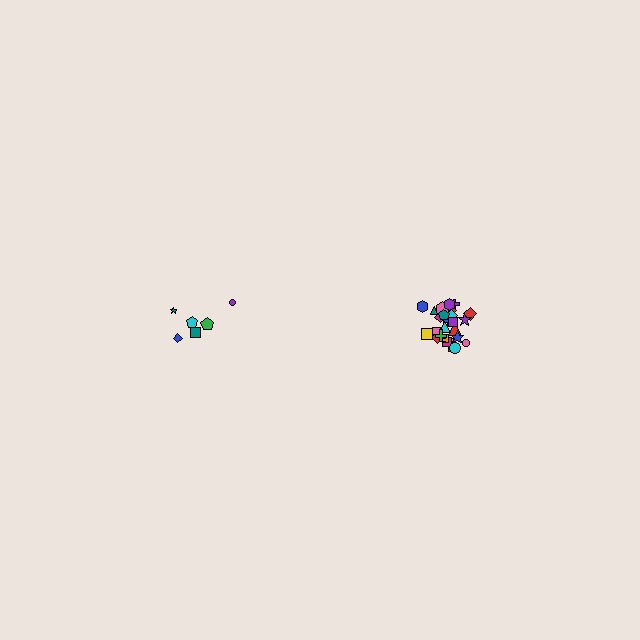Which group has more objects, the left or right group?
The right group.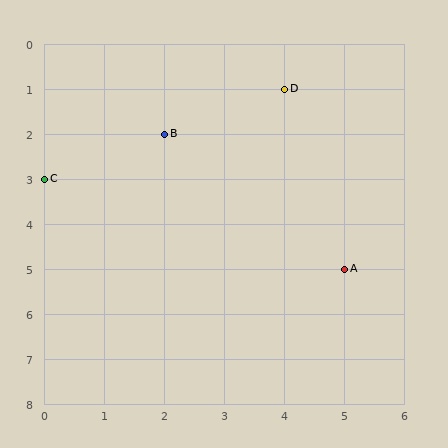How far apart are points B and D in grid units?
Points B and D are 2 columns and 1 row apart (about 2.2 grid units diagonally).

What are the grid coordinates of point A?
Point A is at grid coordinates (5, 5).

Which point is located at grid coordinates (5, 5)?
Point A is at (5, 5).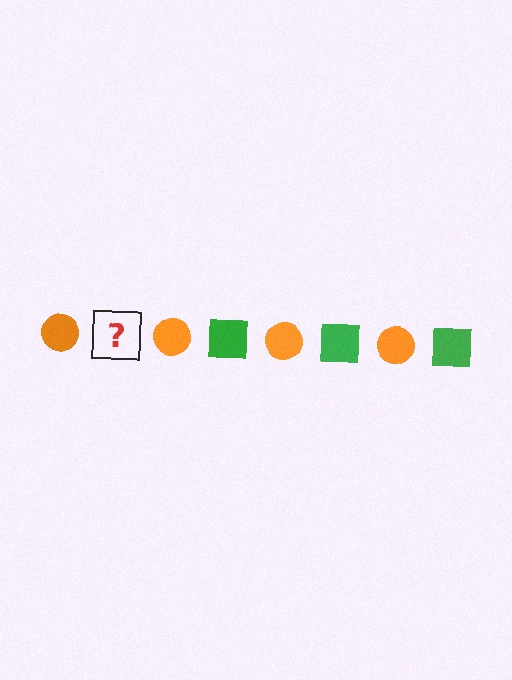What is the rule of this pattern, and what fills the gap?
The rule is that the pattern alternates between orange circle and green square. The gap should be filled with a green square.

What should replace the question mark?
The question mark should be replaced with a green square.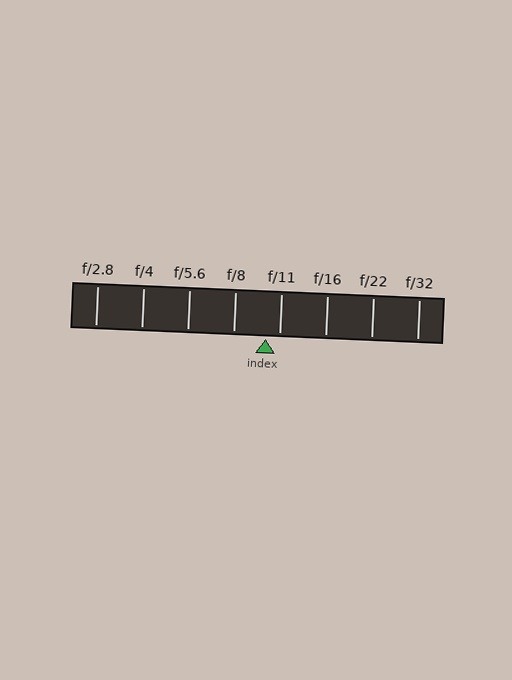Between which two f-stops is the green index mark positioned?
The index mark is between f/8 and f/11.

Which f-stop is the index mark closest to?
The index mark is closest to f/11.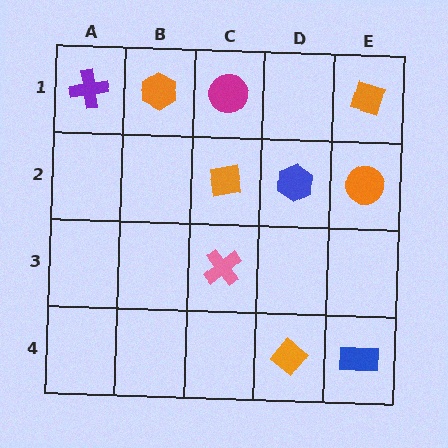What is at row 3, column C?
A pink cross.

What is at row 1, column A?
A purple cross.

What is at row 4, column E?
A blue rectangle.